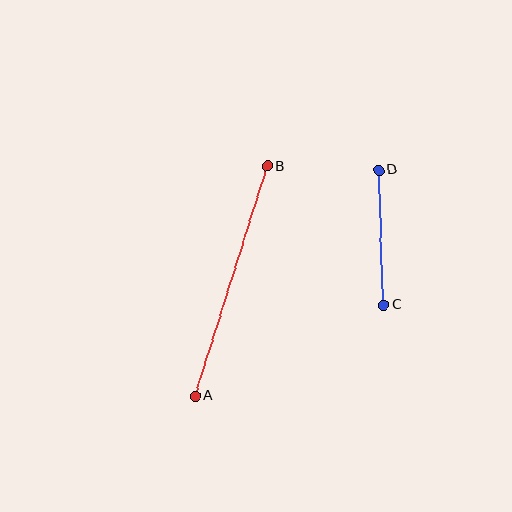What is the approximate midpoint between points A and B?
The midpoint is at approximately (231, 281) pixels.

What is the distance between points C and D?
The distance is approximately 135 pixels.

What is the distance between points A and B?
The distance is approximately 241 pixels.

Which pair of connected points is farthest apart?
Points A and B are farthest apart.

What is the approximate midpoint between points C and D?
The midpoint is at approximately (381, 238) pixels.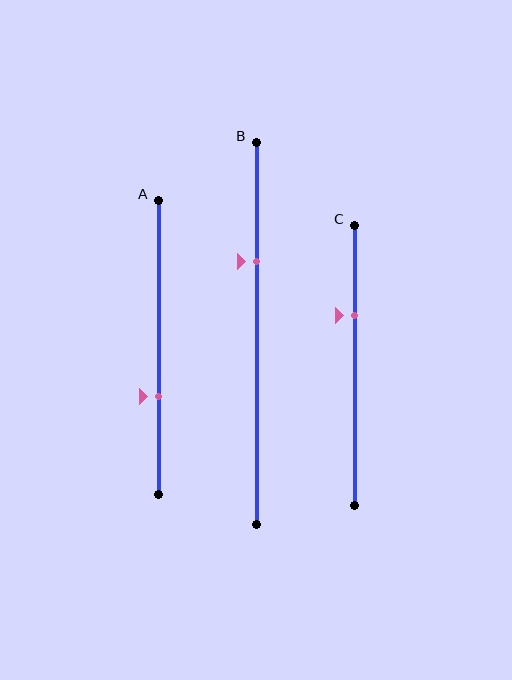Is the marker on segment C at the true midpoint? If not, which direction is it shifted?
No, the marker on segment C is shifted upward by about 18% of the segment length.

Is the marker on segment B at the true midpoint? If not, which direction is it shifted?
No, the marker on segment B is shifted upward by about 19% of the segment length.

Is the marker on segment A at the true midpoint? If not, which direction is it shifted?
No, the marker on segment A is shifted downward by about 16% of the segment length.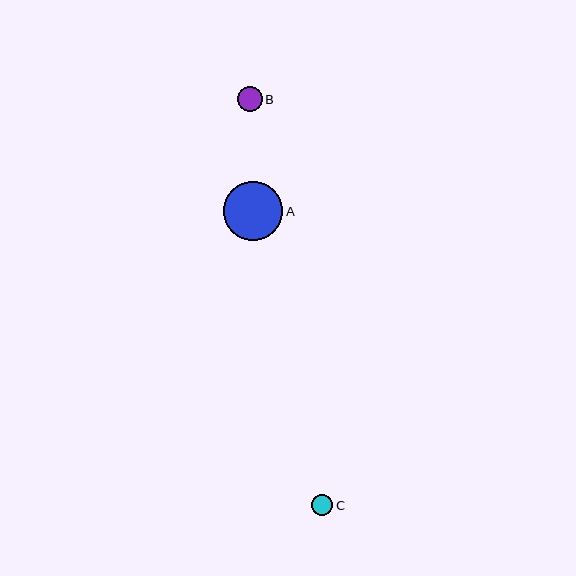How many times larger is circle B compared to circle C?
Circle B is approximately 1.2 times the size of circle C.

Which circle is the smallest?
Circle C is the smallest with a size of approximately 21 pixels.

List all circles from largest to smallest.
From largest to smallest: A, B, C.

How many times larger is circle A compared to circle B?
Circle A is approximately 2.4 times the size of circle B.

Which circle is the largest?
Circle A is the largest with a size of approximately 59 pixels.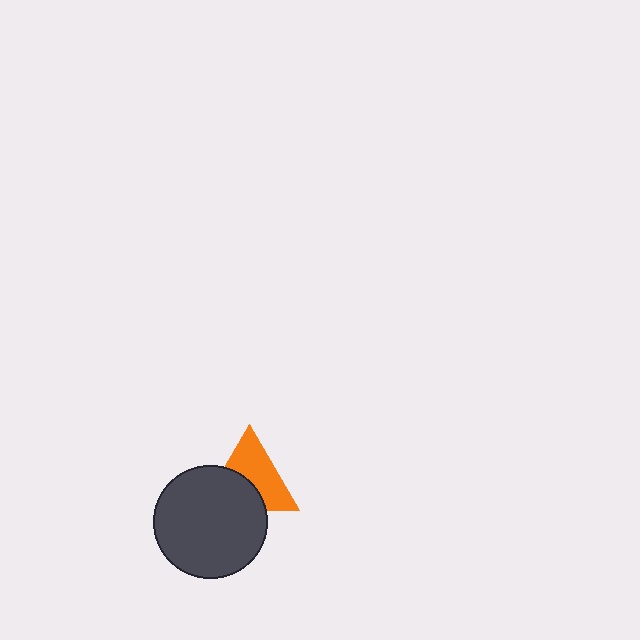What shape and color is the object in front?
The object in front is a dark gray circle.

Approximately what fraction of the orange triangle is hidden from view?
Roughly 43% of the orange triangle is hidden behind the dark gray circle.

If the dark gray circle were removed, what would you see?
You would see the complete orange triangle.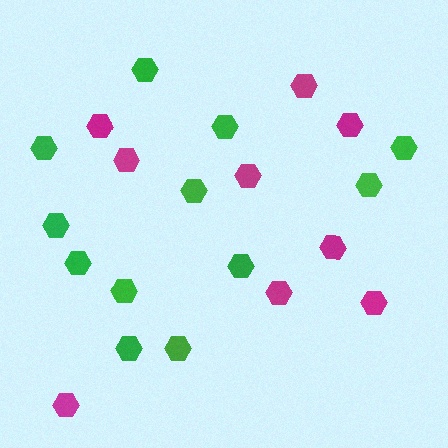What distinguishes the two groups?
There are 2 groups: one group of magenta hexagons (9) and one group of green hexagons (12).